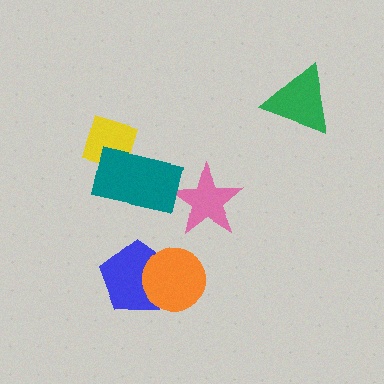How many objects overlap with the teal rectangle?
1 object overlaps with the teal rectangle.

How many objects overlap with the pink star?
0 objects overlap with the pink star.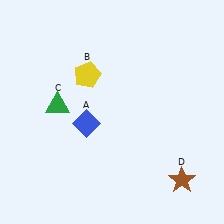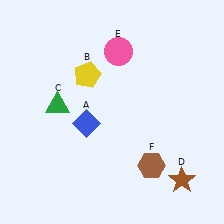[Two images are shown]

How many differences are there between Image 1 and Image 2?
There are 2 differences between the two images.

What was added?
A pink circle (E), a brown hexagon (F) were added in Image 2.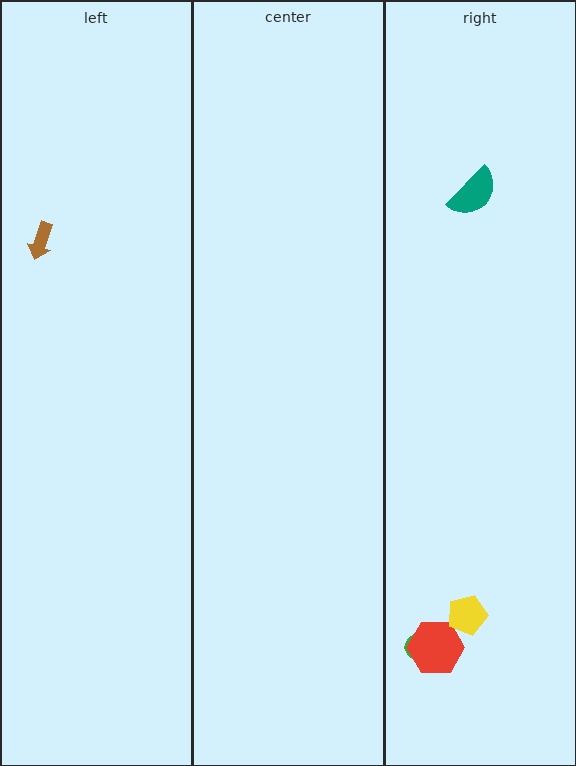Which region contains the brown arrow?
The left region.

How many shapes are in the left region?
1.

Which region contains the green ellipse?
The right region.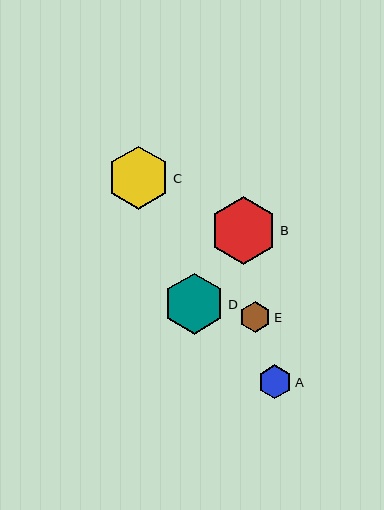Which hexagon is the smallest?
Hexagon E is the smallest with a size of approximately 31 pixels.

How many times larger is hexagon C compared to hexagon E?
Hexagon C is approximately 2.0 times the size of hexagon E.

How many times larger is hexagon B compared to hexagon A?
Hexagon B is approximately 2.0 times the size of hexagon A.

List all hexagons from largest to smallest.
From largest to smallest: B, C, D, A, E.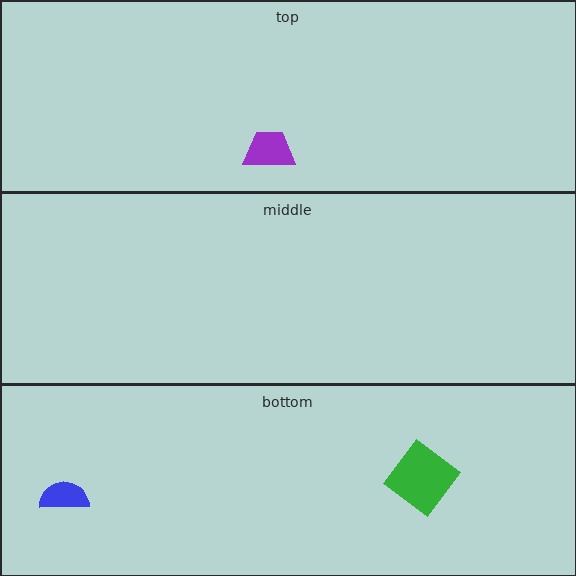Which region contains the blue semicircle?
The bottom region.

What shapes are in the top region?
The purple trapezoid.